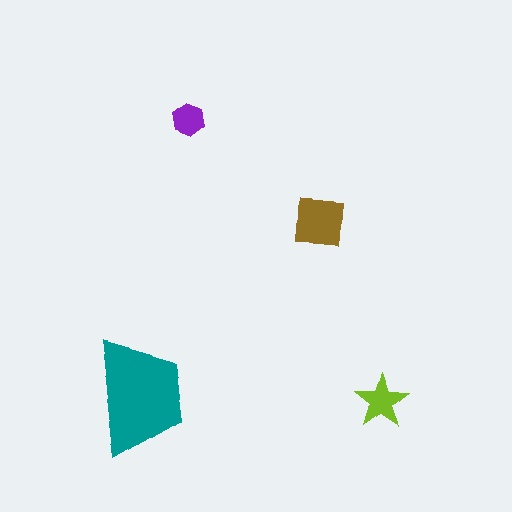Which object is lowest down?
The teal trapezoid is bottommost.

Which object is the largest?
The teal trapezoid.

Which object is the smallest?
The purple hexagon.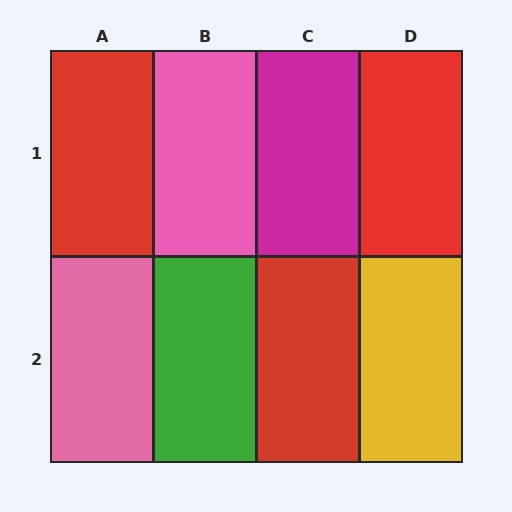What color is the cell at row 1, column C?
Magenta.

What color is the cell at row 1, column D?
Red.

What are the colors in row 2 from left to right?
Pink, green, red, yellow.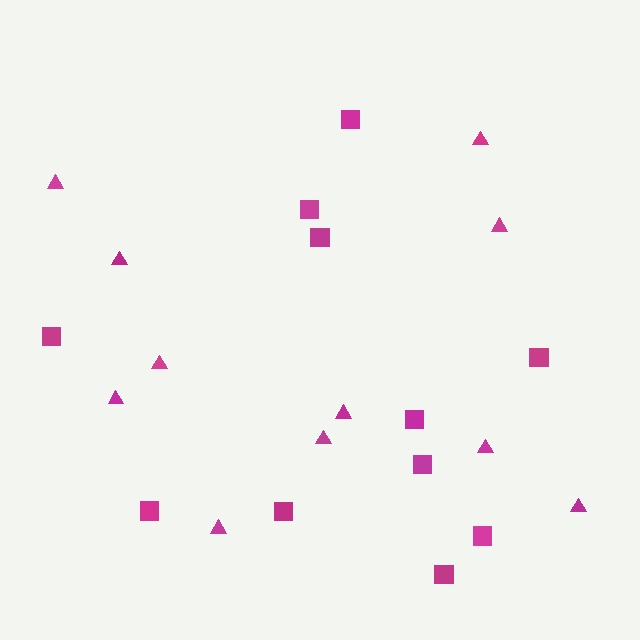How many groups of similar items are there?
There are 2 groups: one group of squares (11) and one group of triangles (11).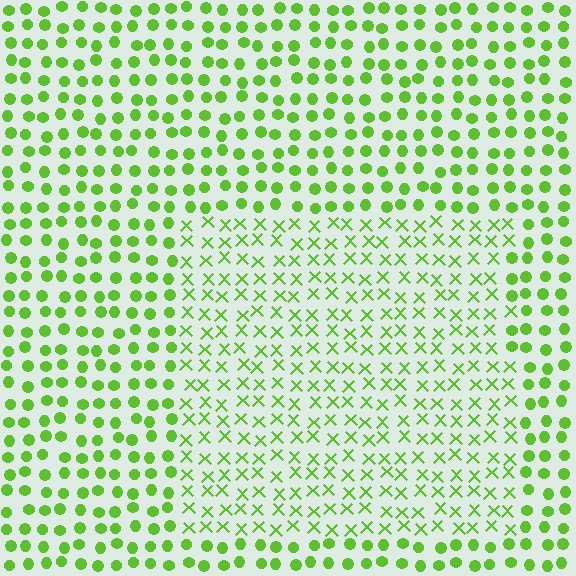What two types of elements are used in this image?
The image uses X marks inside the rectangle region and circles outside it.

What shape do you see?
I see a rectangle.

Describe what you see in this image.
The image is filled with small lime elements arranged in a uniform grid. A rectangle-shaped region contains X marks, while the surrounding area contains circles. The boundary is defined purely by the change in element shape.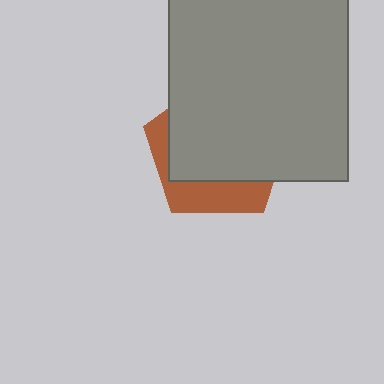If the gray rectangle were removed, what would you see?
You would see the complete brown pentagon.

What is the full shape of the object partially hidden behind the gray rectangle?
The partially hidden object is a brown pentagon.